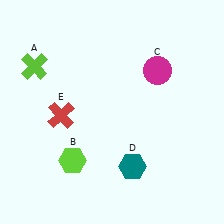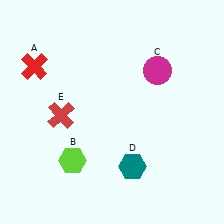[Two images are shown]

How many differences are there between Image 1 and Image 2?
There is 1 difference between the two images.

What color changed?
The cross (A) changed from lime in Image 1 to red in Image 2.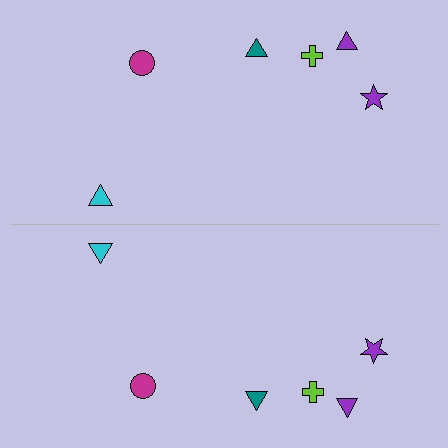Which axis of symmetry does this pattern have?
The pattern has a horizontal axis of symmetry running through the center of the image.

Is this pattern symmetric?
Yes, this pattern has bilateral (reflection) symmetry.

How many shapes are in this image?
There are 12 shapes in this image.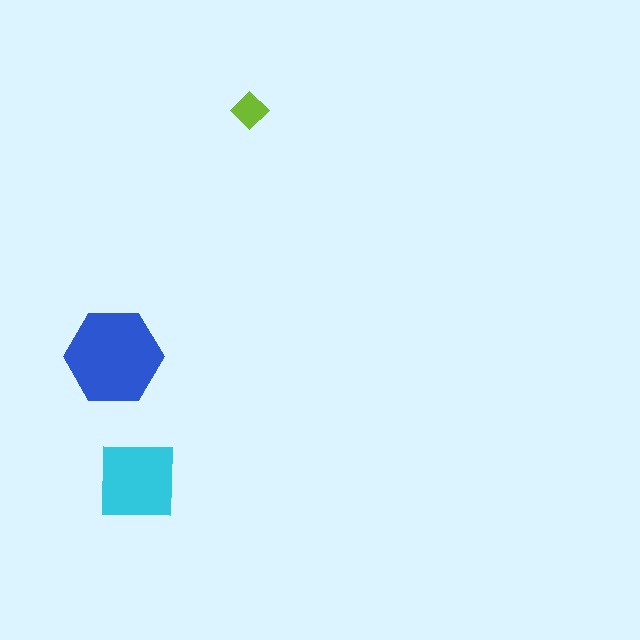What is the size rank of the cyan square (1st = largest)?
2nd.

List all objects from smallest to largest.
The lime diamond, the cyan square, the blue hexagon.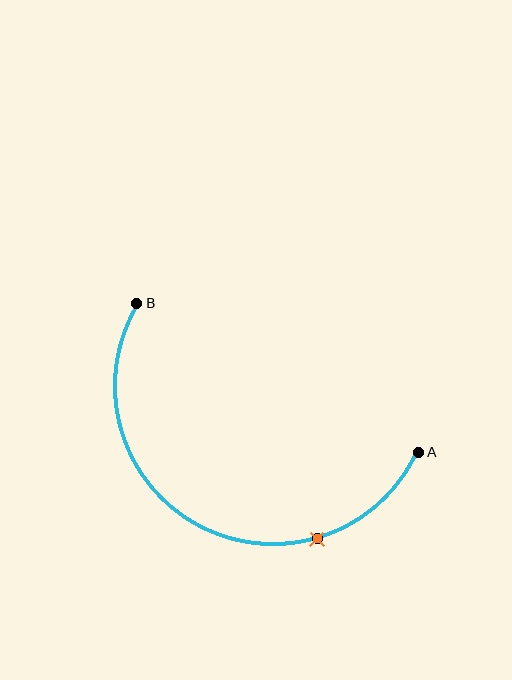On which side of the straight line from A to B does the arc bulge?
The arc bulges below the straight line connecting A and B.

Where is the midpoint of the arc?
The arc midpoint is the point on the curve farthest from the straight line joining A and B. It sits below that line.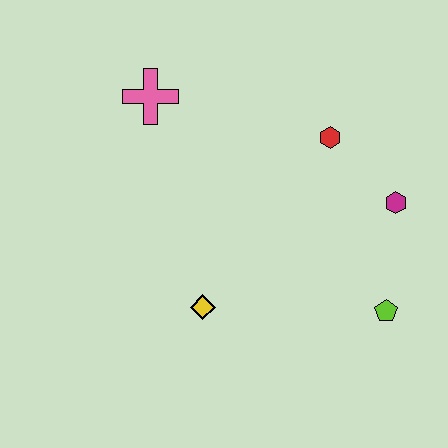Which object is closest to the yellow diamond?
The lime pentagon is closest to the yellow diamond.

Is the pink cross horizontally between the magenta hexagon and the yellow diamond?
No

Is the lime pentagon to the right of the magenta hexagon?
No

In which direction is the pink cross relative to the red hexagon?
The pink cross is to the left of the red hexagon.